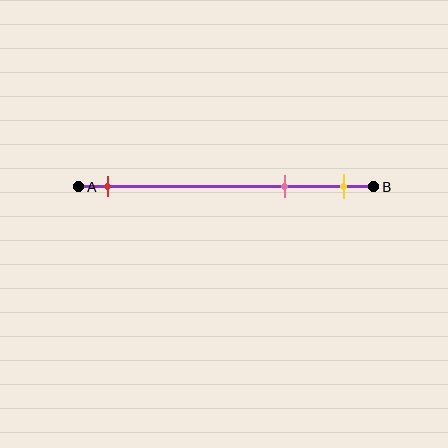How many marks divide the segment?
There are 3 marks dividing the segment.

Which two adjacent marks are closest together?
The pink and yellow marks are the closest adjacent pair.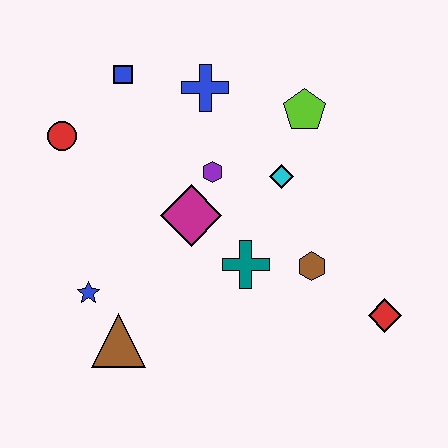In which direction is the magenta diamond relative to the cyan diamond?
The magenta diamond is to the left of the cyan diamond.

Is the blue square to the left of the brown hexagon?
Yes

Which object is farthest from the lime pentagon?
The brown triangle is farthest from the lime pentagon.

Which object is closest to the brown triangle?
The blue star is closest to the brown triangle.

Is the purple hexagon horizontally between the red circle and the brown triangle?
No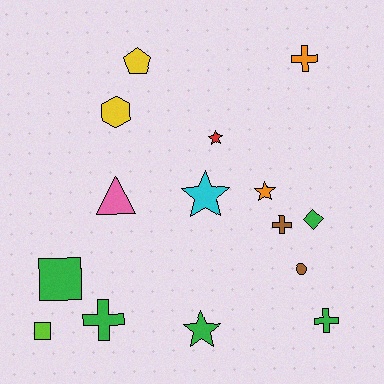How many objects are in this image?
There are 15 objects.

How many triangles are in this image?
There is 1 triangle.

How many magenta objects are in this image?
There are no magenta objects.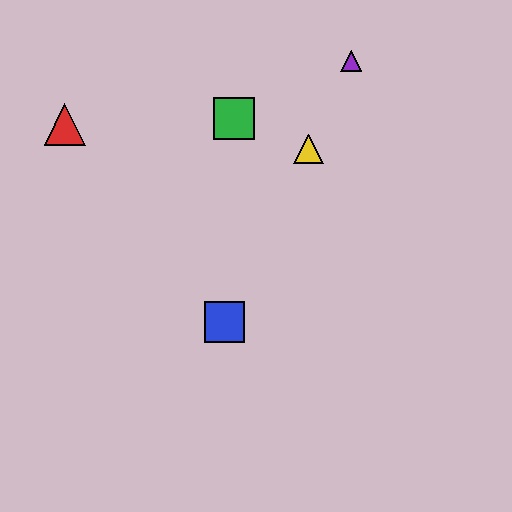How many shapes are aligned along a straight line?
3 shapes (the blue square, the yellow triangle, the purple triangle) are aligned along a straight line.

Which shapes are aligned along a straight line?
The blue square, the yellow triangle, the purple triangle are aligned along a straight line.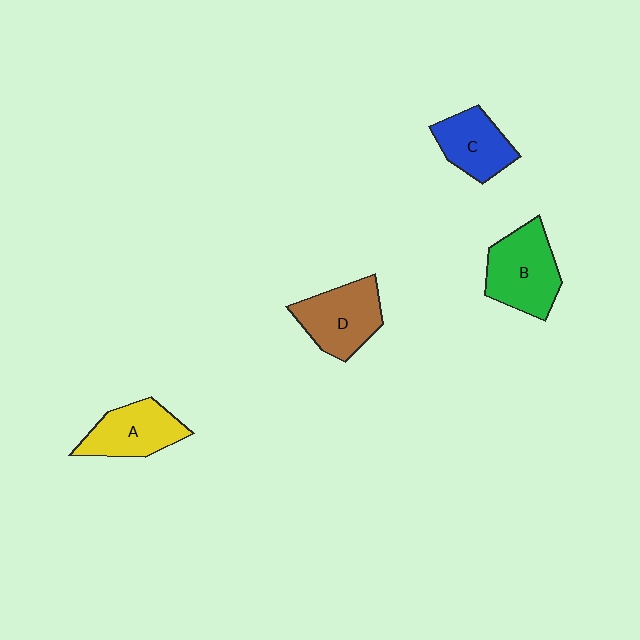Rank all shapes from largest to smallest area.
From largest to smallest: B (green), D (brown), A (yellow), C (blue).